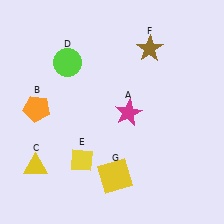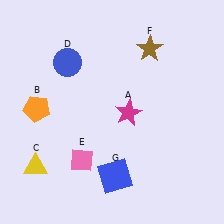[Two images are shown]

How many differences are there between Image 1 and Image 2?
There are 3 differences between the two images.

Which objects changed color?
D changed from lime to blue. E changed from yellow to pink. G changed from yellow to blue.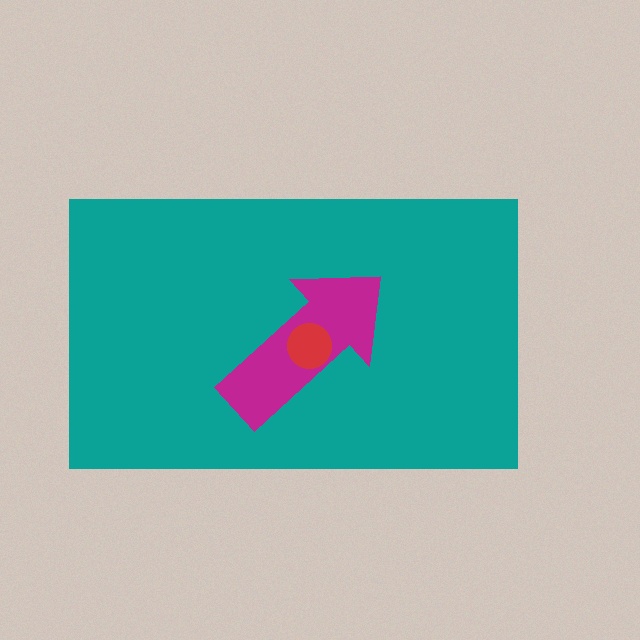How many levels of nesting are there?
3.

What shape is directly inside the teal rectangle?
The magenta arrow.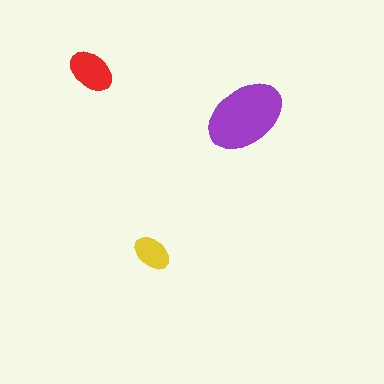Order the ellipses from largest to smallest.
the purple one, the red one, the yellow one.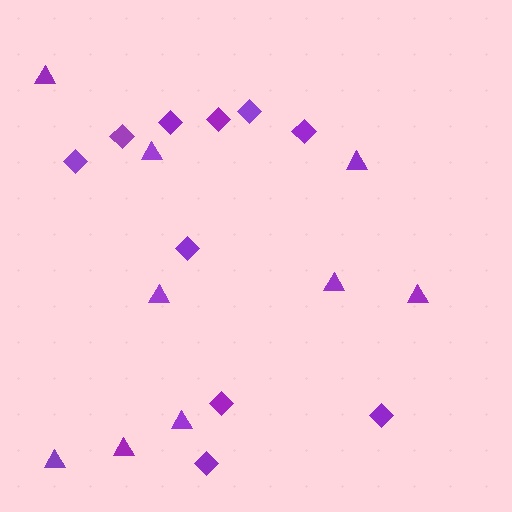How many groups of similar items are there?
There are 2 groups: one group of triangles (9) and one group of diamonds (10).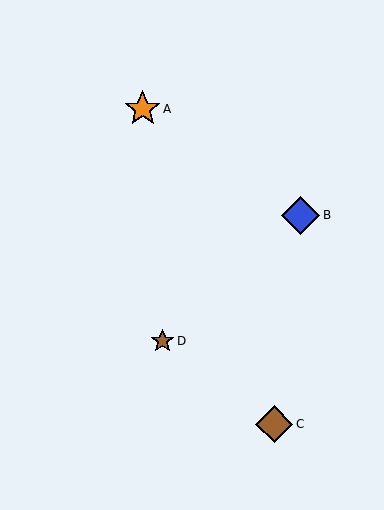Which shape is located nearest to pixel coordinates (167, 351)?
The brown star (labeled D) at (162, 341) is nearest to that location.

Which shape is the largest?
The blue diamond (labeled B) is the largest.